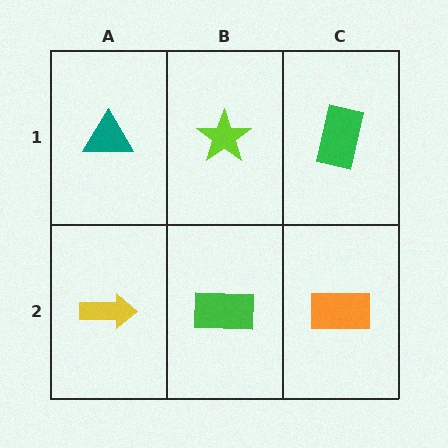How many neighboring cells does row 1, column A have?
2.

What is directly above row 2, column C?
A green rectangle.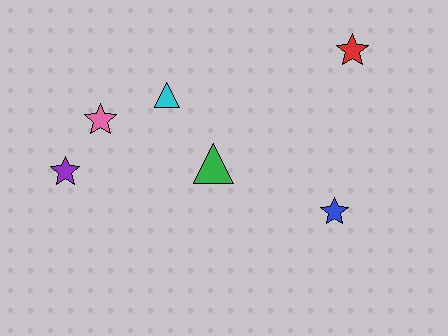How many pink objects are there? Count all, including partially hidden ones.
There is 1 pink object.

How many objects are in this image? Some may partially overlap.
There are 6 objects.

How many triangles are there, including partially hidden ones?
There are 2 triangles.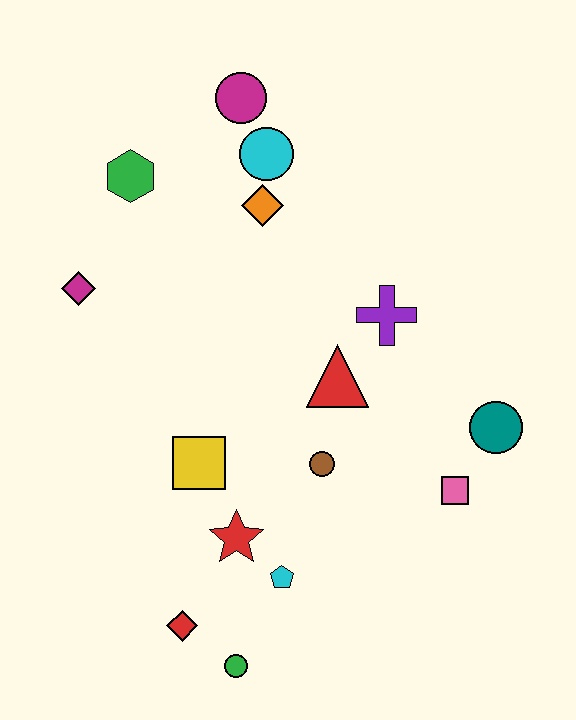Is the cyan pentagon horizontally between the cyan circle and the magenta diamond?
No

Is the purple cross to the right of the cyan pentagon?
Yes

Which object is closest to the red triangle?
The purple cross is closest to the red triangle.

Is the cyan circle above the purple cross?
Yes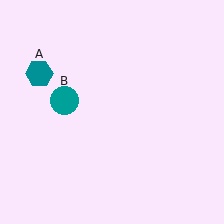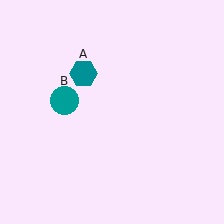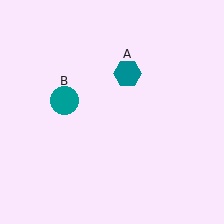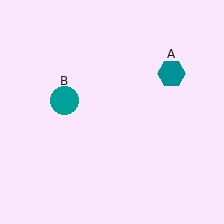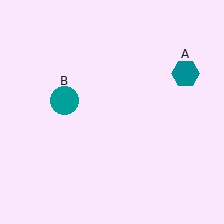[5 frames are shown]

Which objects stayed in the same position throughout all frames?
Teal circle (object B) remained stationary.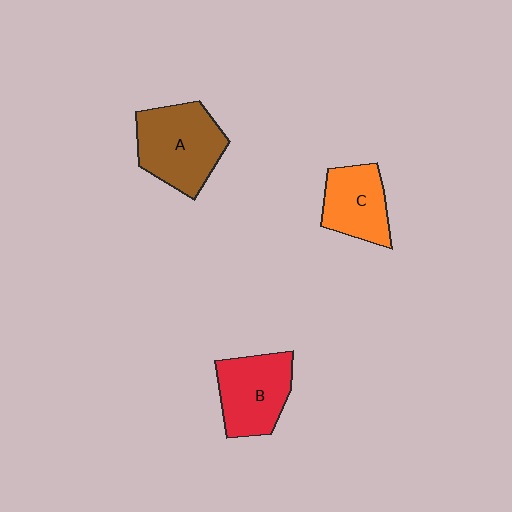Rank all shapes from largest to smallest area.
From largest to smallest: A (brown), B (red), C (orange).